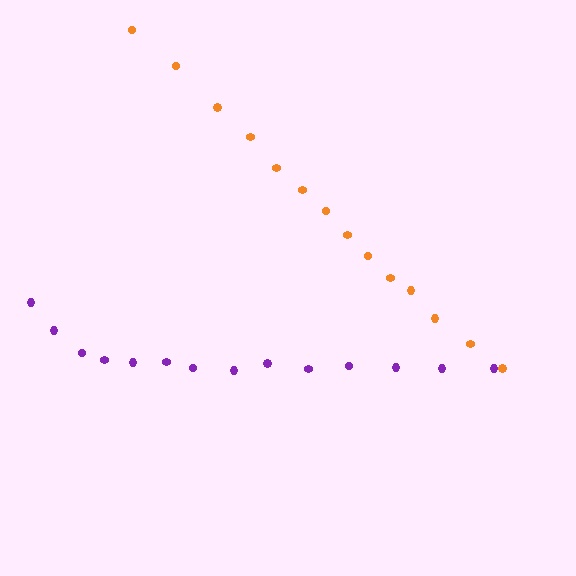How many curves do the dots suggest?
There are 2 distinct paths.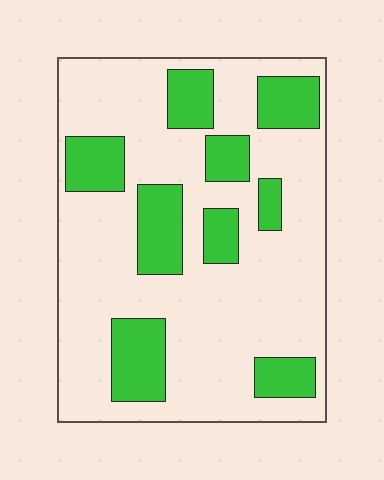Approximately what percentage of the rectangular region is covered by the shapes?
Approximately 25%.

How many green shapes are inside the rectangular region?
9.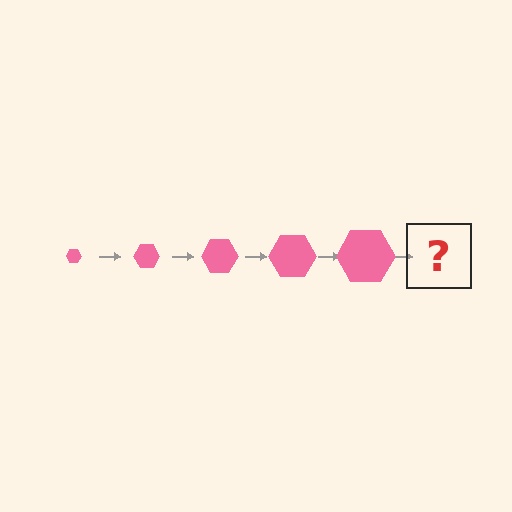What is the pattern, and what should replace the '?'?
The pattern is that the hexagon gets progressively larger each step. The '?' should be a pink hexagon, larger than the previous one.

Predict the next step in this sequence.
The next step is a pink hexagon, larger than the previous one.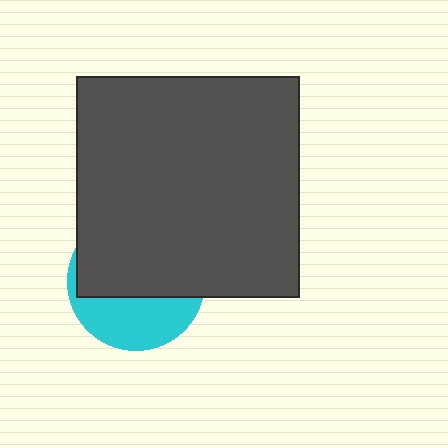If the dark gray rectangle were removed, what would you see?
You would see the complete cyan circle.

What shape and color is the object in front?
The object in front is a dark gray rectangle.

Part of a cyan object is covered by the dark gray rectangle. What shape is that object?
It is a circle.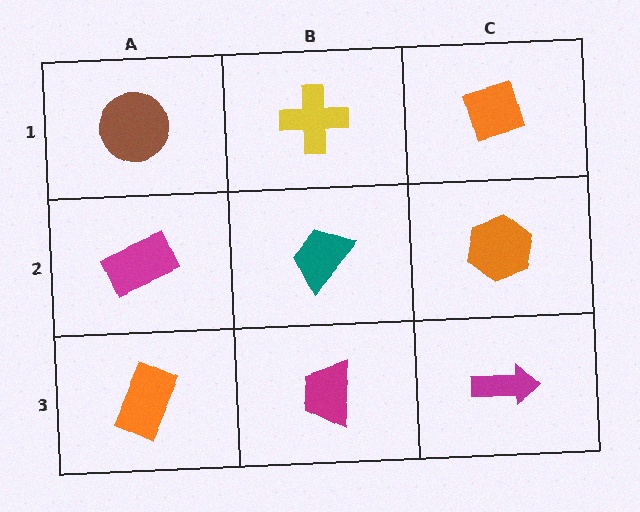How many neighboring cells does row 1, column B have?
3.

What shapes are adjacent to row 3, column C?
An orange hexagon (row 2, column C), a magenta trapezoid (row 3, column B).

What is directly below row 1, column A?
A magenta rectangle.